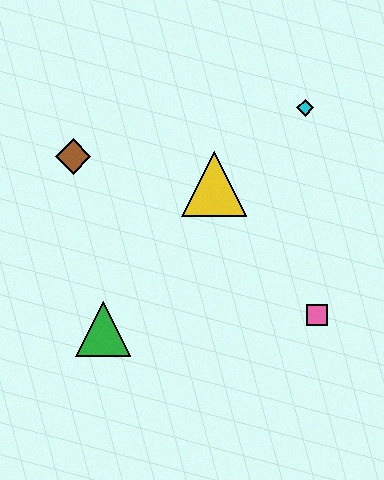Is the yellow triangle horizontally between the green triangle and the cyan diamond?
Yes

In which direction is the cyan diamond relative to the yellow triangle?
The cyan diamond is to the right of the yellow triangle.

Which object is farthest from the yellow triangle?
The green triangle is farthest from the yellow triangle.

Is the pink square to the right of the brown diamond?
Yes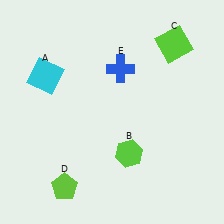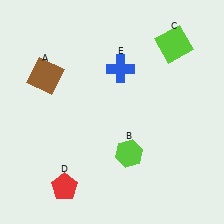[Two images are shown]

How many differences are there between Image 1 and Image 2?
There are 2 differences between the two images.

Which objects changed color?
A changed from cyan to brown. D changed from lime to red.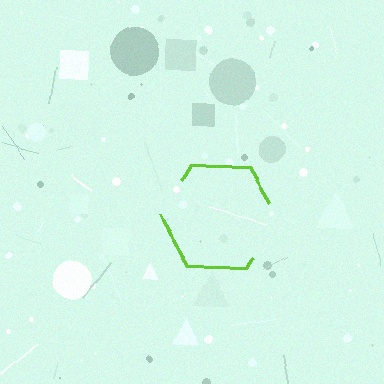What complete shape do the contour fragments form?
The contour fragments form a hexagon.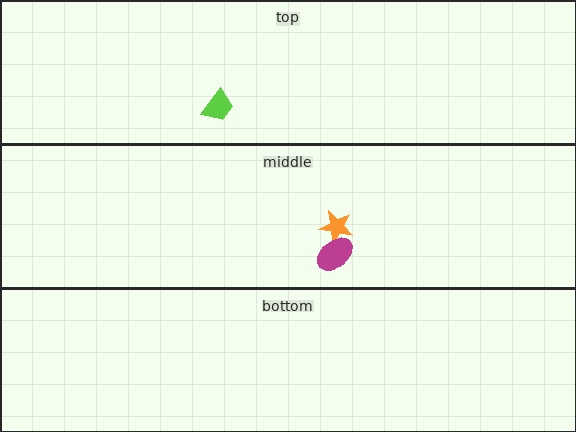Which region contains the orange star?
The middle region.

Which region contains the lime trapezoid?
The top region.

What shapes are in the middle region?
The orange star, the magenta ellipse.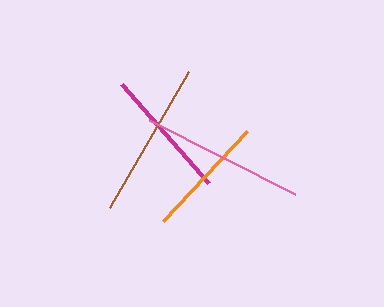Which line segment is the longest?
The pink line is the longest at approximately 164 pixels.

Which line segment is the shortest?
The orange line is the shortest at approximately 123 pixels.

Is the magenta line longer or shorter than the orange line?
The magenta line is longer than the orange line.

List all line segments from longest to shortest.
From longest to shortest: pink, brown, magenta, orange.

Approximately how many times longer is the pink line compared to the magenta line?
The pink line is approximately 1.2 times the length of the magenta line.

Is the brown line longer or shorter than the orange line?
The brown line is longer than the orange line.